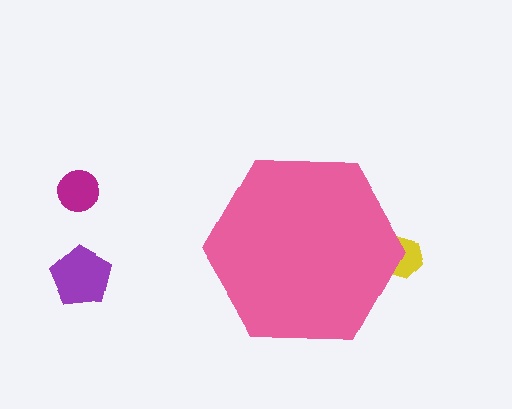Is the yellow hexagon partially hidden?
Yes, the yellow hexagon is partially hidden behind the pink hexagon.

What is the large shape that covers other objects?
A pink hexagon.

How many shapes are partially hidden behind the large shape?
1 shape is partially hidden.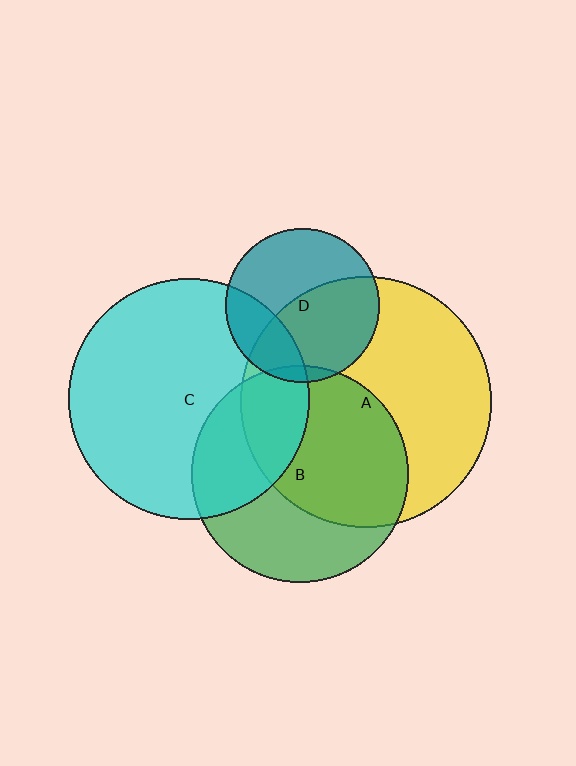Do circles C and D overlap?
Yes.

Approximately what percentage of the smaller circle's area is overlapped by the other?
Approximately 25%.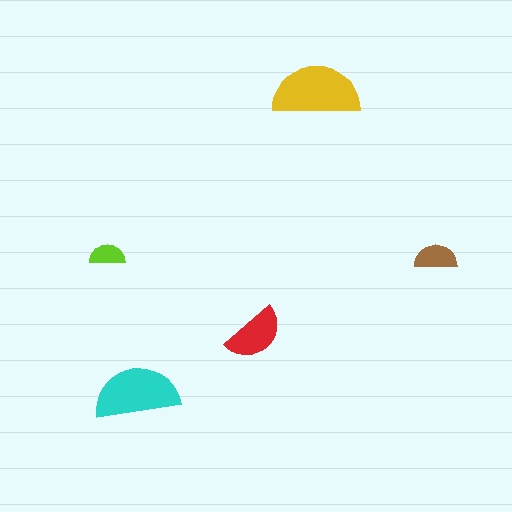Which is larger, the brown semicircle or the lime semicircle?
The brown one.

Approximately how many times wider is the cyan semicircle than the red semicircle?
About 1.5 times wider.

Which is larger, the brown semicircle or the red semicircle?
The red one.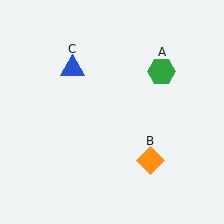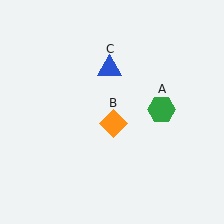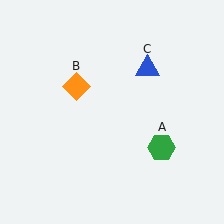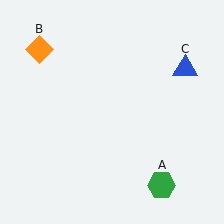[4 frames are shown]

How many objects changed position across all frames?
3 objects changed position: green hexagon (object A), orange diamond (object B), blue triangle (object C).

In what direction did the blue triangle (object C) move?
The blue triangle (object C) moved right.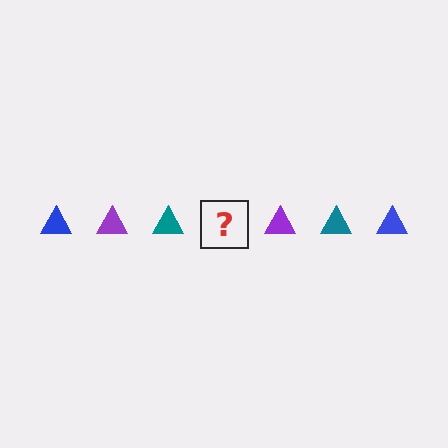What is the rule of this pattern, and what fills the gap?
The rule is that the pattern cycles through blue, purple, teal triangles. The gap should be filled with a blue triangle.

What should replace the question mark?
The question mark should be replaced with a blue triangle.